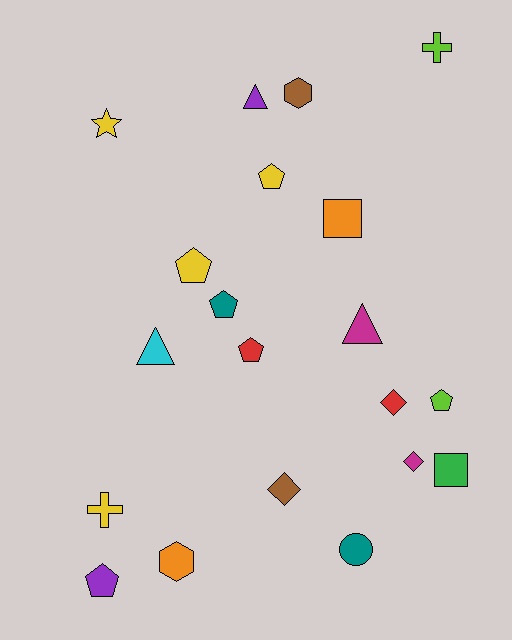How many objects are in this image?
There are 20 objects.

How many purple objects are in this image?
There are 2 purple objects.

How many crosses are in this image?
There are 2 crosses.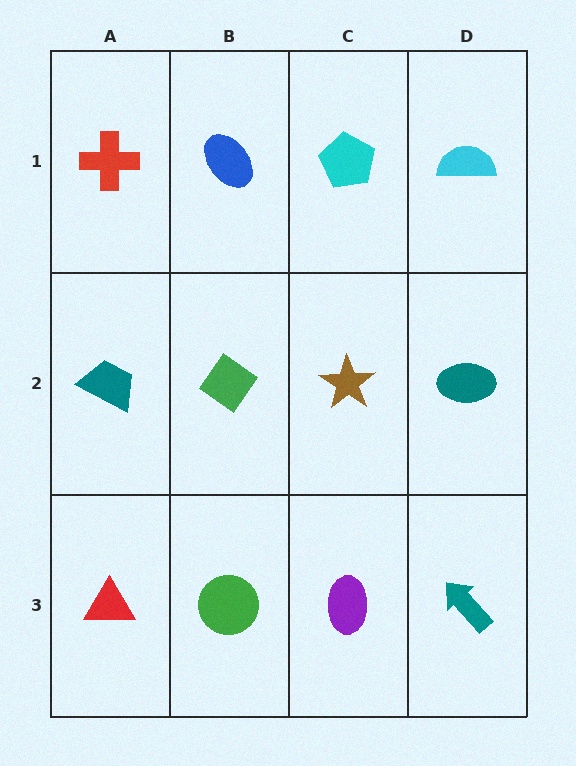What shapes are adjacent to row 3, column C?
A brown star (row 2, column C), a green circle (row 3, column B), a teal arrow (row 3, column D).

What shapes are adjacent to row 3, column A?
A teal trapezoid (row 2, column A), a green circle (row 3, column B).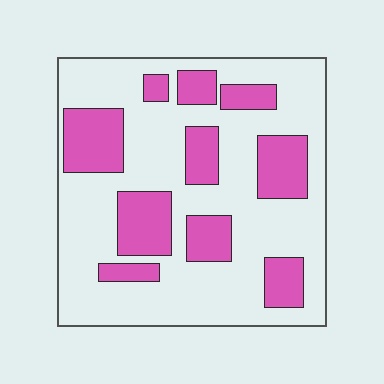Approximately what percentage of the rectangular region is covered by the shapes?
Approximately 30%.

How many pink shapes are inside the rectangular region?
10.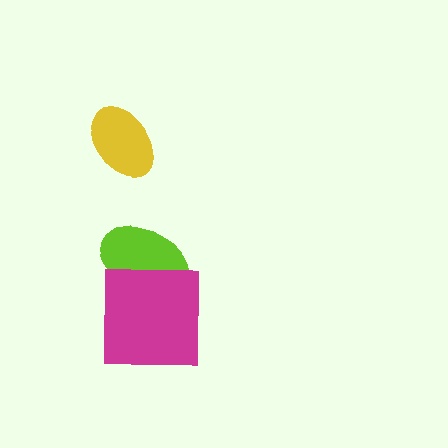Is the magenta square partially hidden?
No, no other shape covers it.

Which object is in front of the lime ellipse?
The magenta square is in front of the lime ellipse.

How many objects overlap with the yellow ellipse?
0 objects overlap with the yellow ellipse.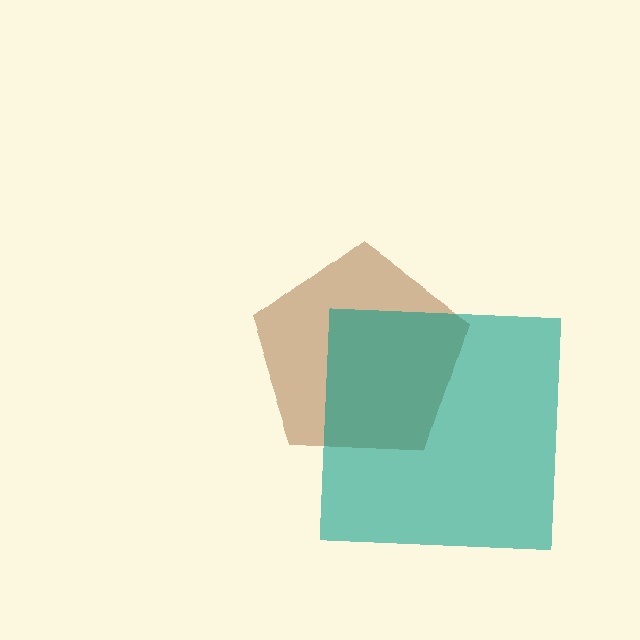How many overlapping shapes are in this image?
There are 2 overlapping shapes in the image.